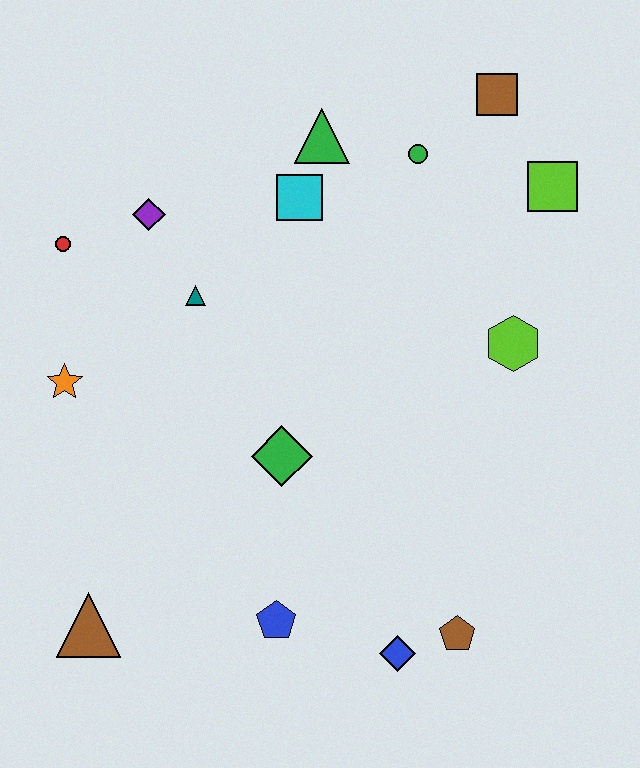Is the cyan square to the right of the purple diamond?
Yes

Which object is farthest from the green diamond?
The brown square is farthest from the green diamond.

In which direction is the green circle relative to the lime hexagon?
The green circle is above the lime hexagon.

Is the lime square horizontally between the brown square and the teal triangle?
No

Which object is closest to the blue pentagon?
The blue diamond is closest to the blue pentagon.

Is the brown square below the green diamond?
No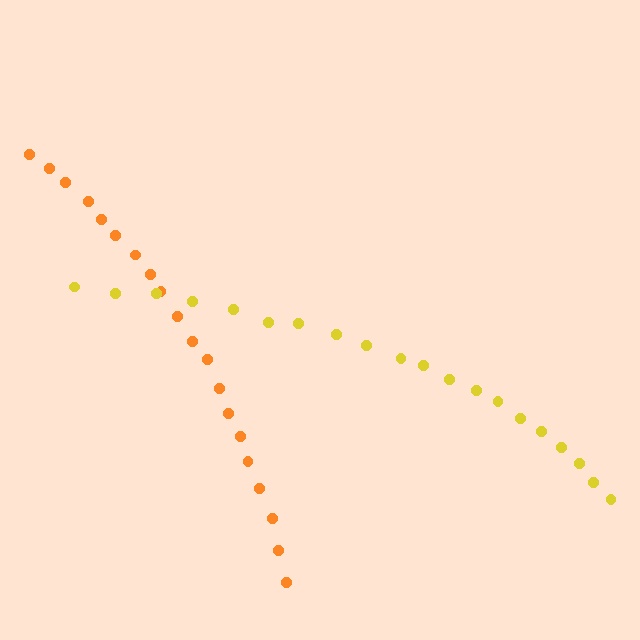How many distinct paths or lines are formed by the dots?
There are 2 distinct paths.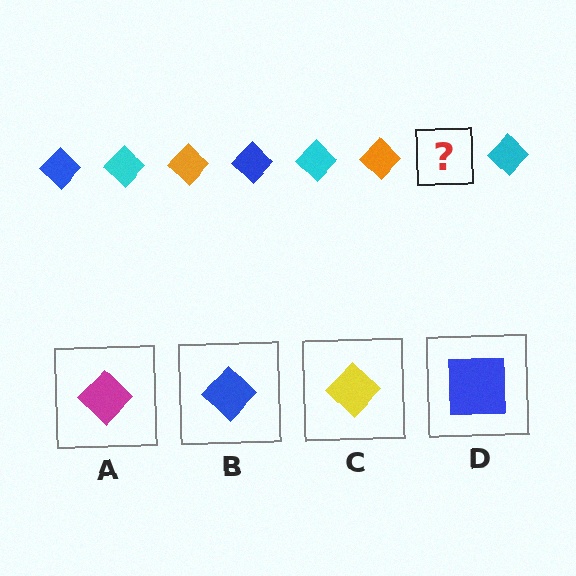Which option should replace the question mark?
Option B.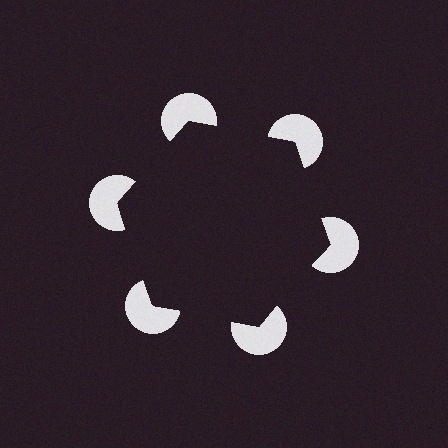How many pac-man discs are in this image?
There are 6 — one at each vertex of the illusory hexagon.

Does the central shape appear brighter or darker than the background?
It typically appears slightly darker than the background, even though no actual brightness change is drawn.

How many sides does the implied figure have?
6 sides.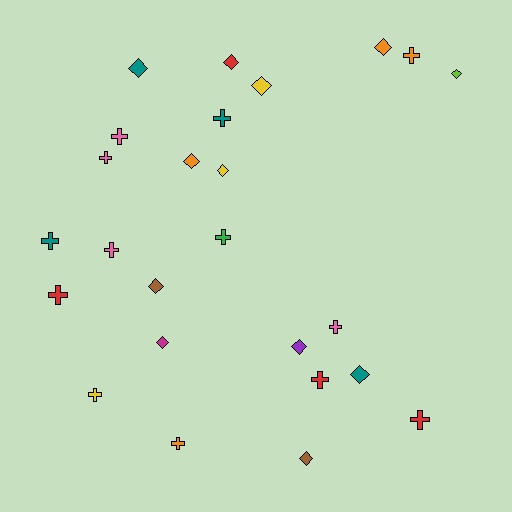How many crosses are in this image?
There are 13 crosses.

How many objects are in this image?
There are 25 objects.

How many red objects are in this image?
There are 4 red objects.